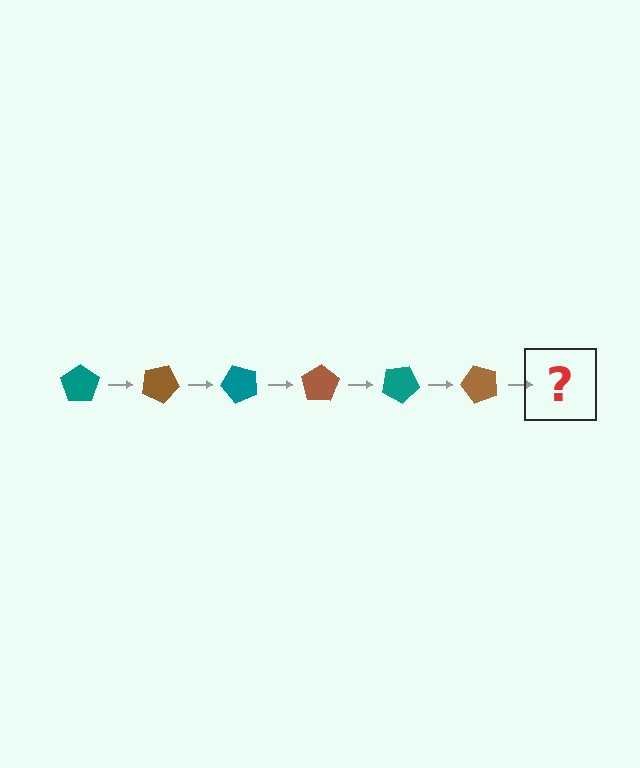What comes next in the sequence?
The next element should be a teal pentagon, rotated 150 degrees from the start.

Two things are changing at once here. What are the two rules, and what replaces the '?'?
The two rules are that it rotates 25 degrees each step and the color cycles through teal and brown. The '?' should be a teal pentagon, rotated 150 degrees from the start.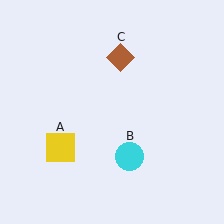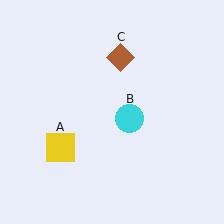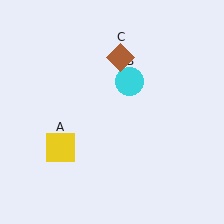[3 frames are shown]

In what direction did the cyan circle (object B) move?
The cyan circle (object B) moved up.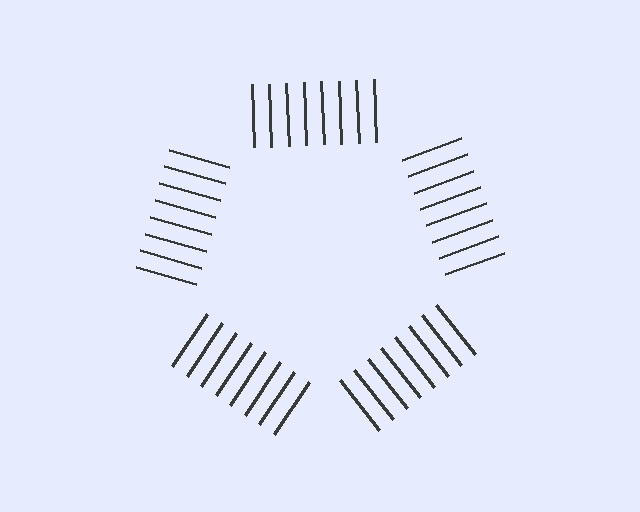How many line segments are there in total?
40 — 8 along each of the 5 edges.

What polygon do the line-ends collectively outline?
An illusory pentagon — the line segments terminate on its edges but no continuous stroke is drawn.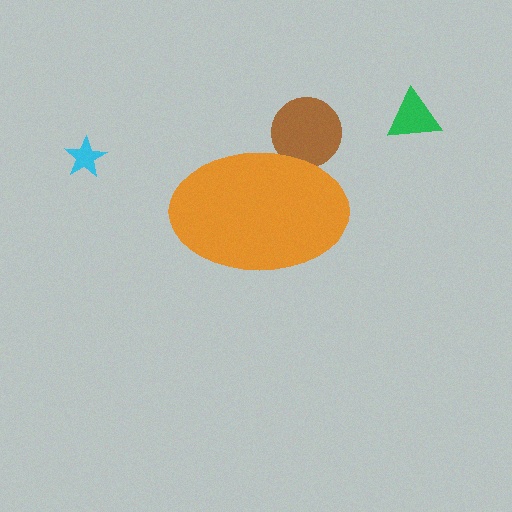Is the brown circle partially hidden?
Yes, the brown circle is partially hidden behind the orange ellipse.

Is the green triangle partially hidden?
No, the green triangle is fully visible.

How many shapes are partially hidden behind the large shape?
1 shape is partially hidden.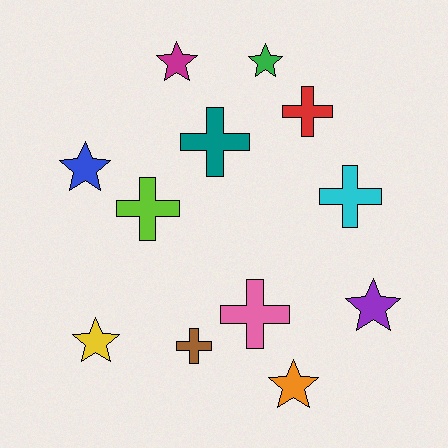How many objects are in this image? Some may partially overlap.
There are 12 objects.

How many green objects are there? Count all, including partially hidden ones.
There is 1 green object.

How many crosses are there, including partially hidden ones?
There are 6 crosses.